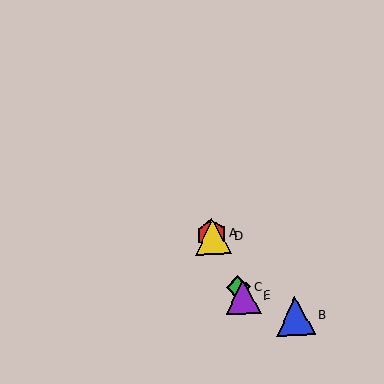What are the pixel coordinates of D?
Object D is at (213, 237).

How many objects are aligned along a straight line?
4 objects (A, C, D, E) are aligned along a straight line.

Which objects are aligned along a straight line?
Objects A, C, D, E are aligned along a straight line.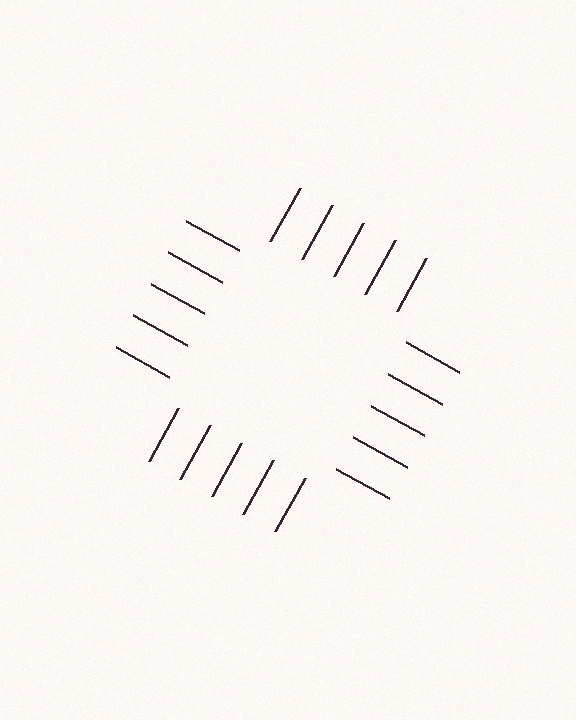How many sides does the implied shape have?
4 sides — the line-ends trace a square.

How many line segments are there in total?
20 — 5 along each of the 4 edges.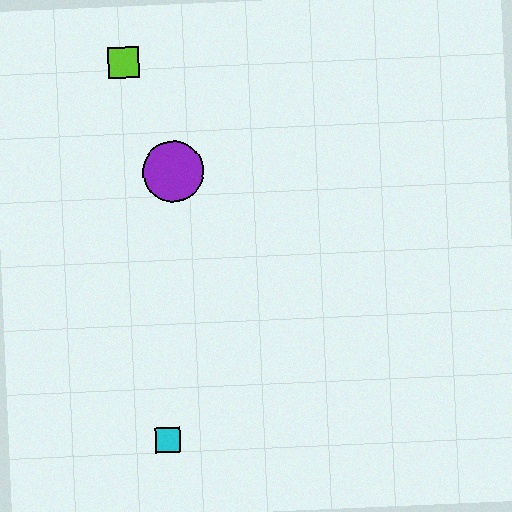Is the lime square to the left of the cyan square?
Yes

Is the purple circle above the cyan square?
Yes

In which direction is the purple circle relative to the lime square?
The purple circle is below the lime square.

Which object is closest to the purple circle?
The lime square is closest to the purple circle.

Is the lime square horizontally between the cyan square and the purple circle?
No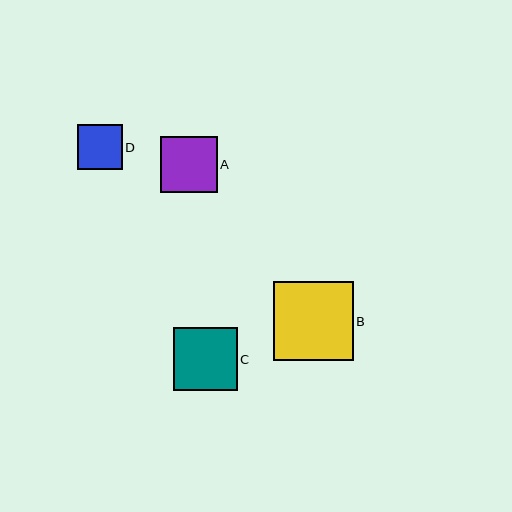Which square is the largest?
Square B is the largest with a size of approximately 80 pixels.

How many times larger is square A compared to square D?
Square A is approximately 1.2 times the size of square D.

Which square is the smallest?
Square D is the smallest with a size of approximately 45 pixels.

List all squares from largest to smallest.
From largest to smallest: B, C, A, D.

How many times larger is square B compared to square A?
Square B is approximately 1.4 times the size of square A.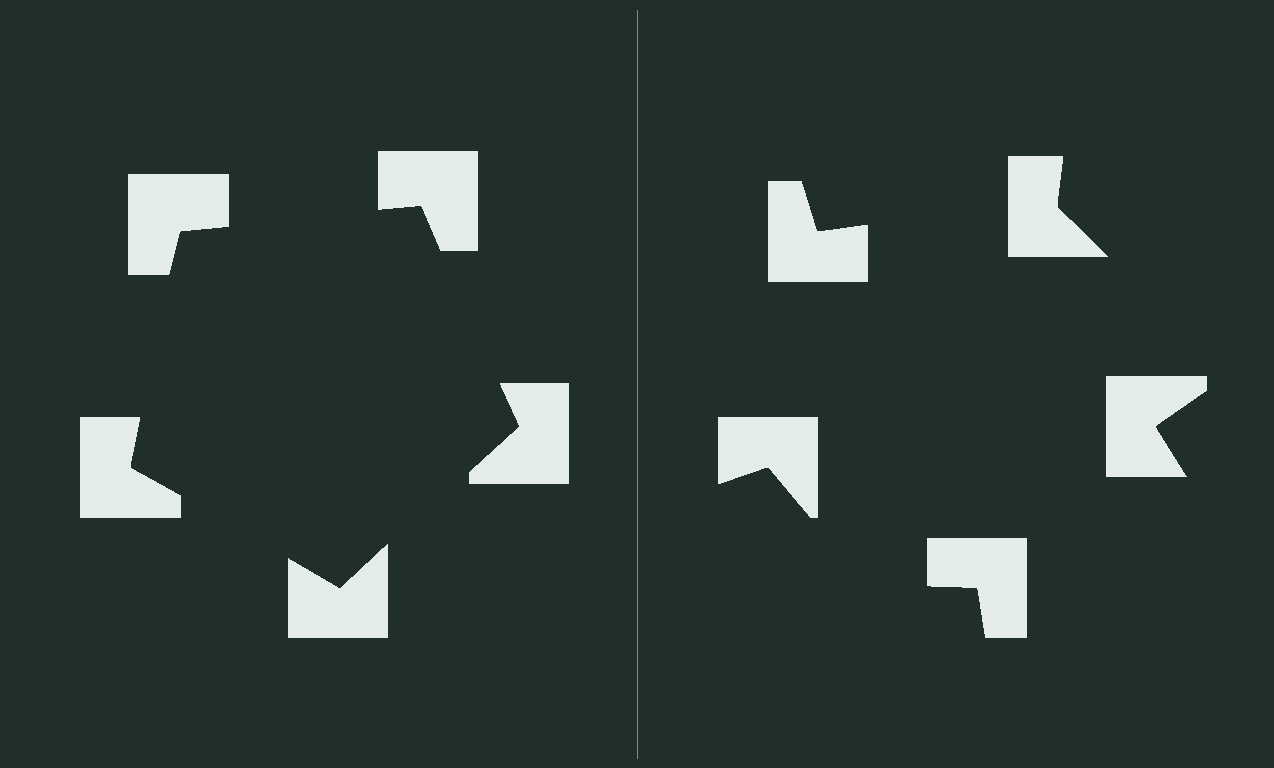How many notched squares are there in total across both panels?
10 — 5 on each side.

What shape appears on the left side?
An illusory pentagon.